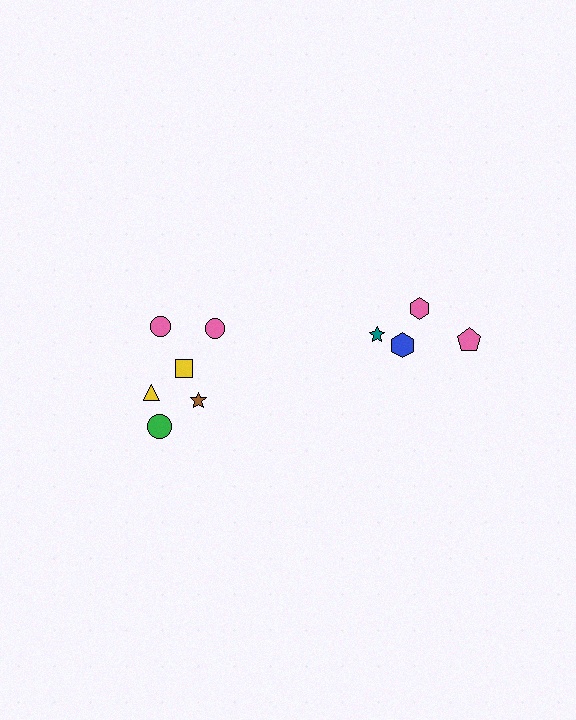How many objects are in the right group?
There are 4 objects.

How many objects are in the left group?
There are 6 objects.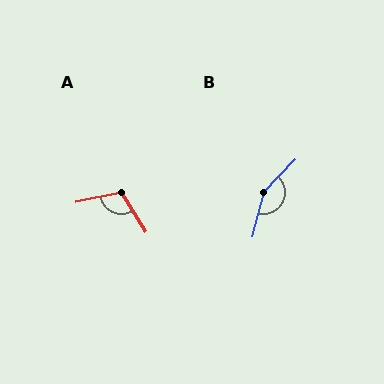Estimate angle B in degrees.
Approximately 150 degrees.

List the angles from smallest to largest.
A (111°), B (150°).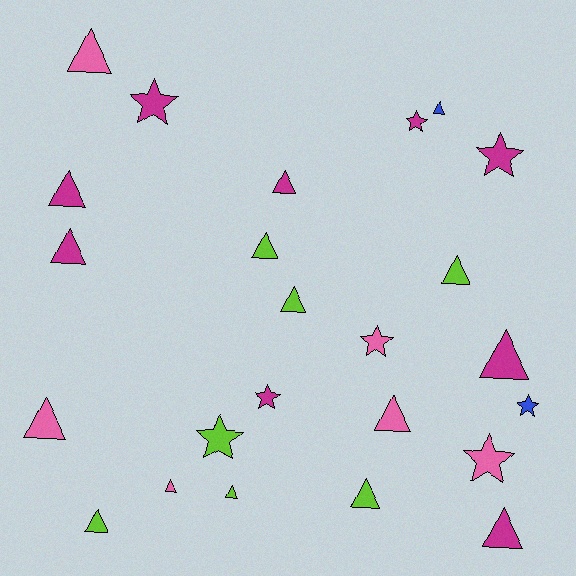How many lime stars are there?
There is 1 lime star.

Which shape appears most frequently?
Triangle, with 16 objects.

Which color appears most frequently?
Magenta, with 9 objects.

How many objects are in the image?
There are 24 objects.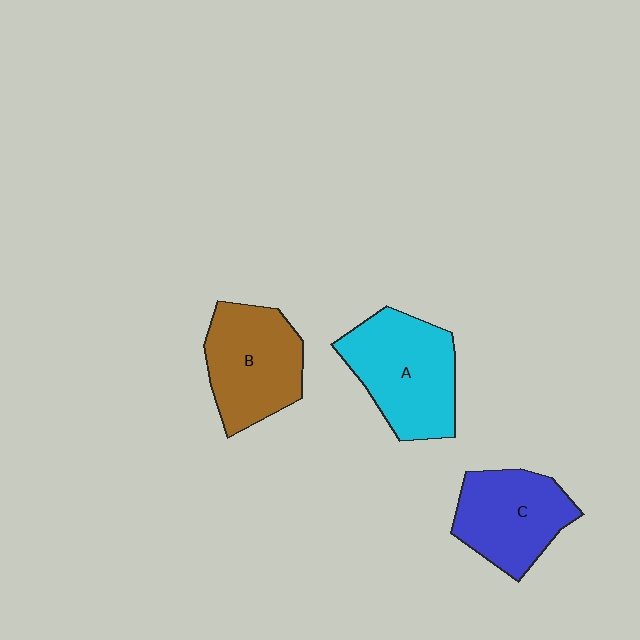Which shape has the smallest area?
Shape C (blue).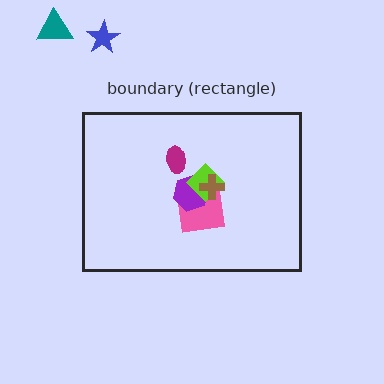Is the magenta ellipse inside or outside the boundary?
Inside.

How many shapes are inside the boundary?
5 inside, 2 outside.